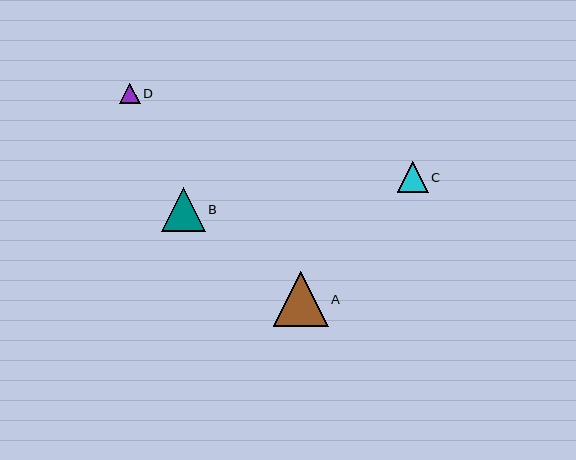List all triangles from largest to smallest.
From largest to smallest: A, B, C, D.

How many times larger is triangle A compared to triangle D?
Triangle A is approximately 2.7 times the size of triangle D.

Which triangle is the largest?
Triangle A is the largest with a size of approximately 55 pixels.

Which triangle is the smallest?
Triangle D is the smallest with a size of approximately 21 pixels.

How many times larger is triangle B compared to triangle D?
Triangle B is approximately 2.1 times the size of triangle D.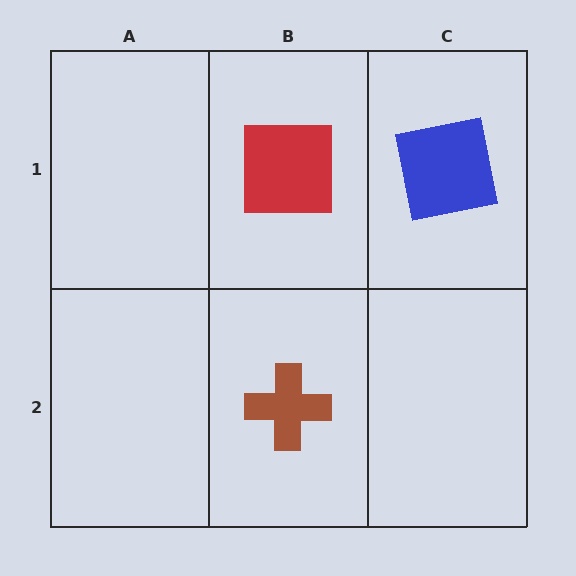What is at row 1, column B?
A red square.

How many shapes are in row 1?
2 shapes.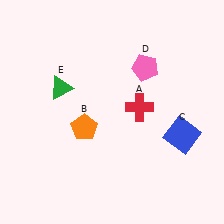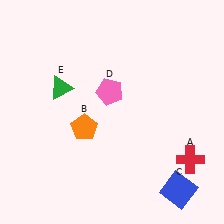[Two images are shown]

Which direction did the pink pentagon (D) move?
The pink pentagon (D) moved left.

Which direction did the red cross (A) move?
The red cross (A) moved down.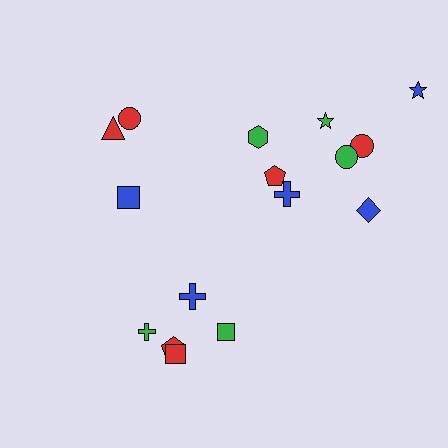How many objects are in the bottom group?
There are 5 objects.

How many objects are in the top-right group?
There are 8 objects.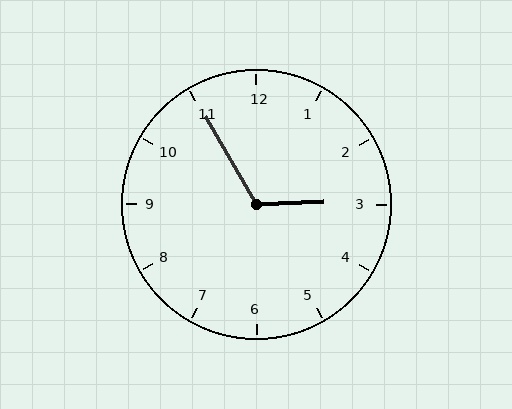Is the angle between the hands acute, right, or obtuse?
It is obtuse.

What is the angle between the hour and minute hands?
Approximately 118 degrees.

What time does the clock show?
2:55.